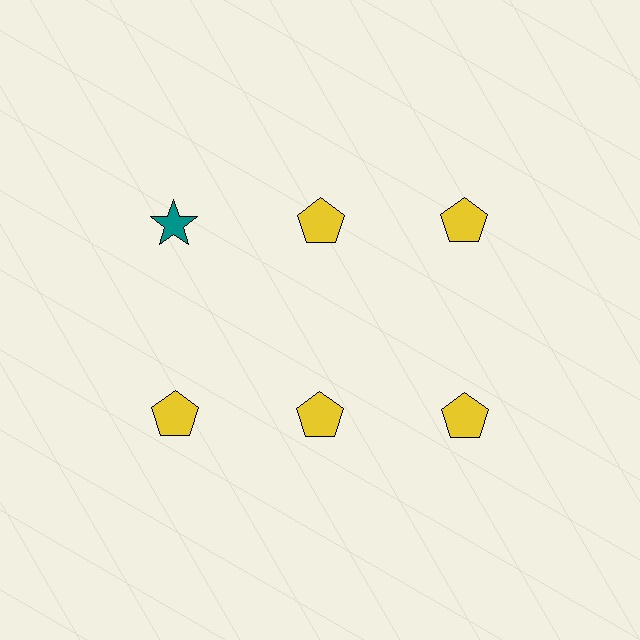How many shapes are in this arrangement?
There are 6 shapes arranged in a grid pattern.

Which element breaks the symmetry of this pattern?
The teal star in the top row, leftmost column breaks the symmetry. All other shapes are yellow pentagons.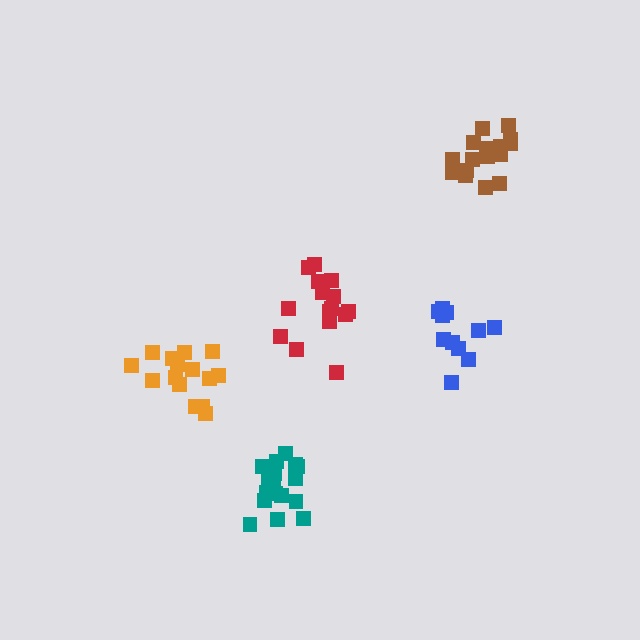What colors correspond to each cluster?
The clusters are colored: red, orange, teal, blue, brown.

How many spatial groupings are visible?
There are 5 spatial groupings.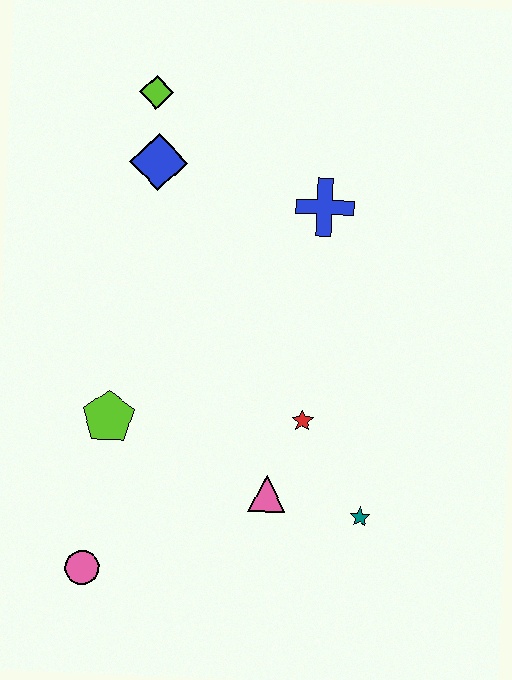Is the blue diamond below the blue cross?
No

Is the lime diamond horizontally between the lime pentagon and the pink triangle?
Yes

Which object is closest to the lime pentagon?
The pink circle is closest to the lime pentagon.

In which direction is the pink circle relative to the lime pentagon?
The pink circle is below the lime pentagon.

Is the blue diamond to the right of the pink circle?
Yes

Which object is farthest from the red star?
The lime diamond is farthest from the red star.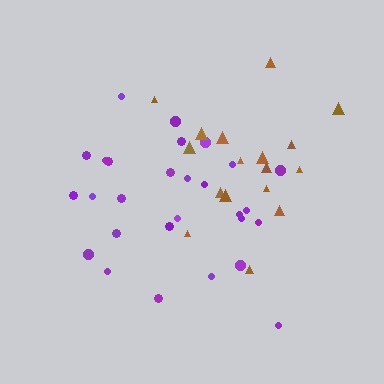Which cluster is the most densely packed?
Purple.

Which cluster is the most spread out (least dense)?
Brown.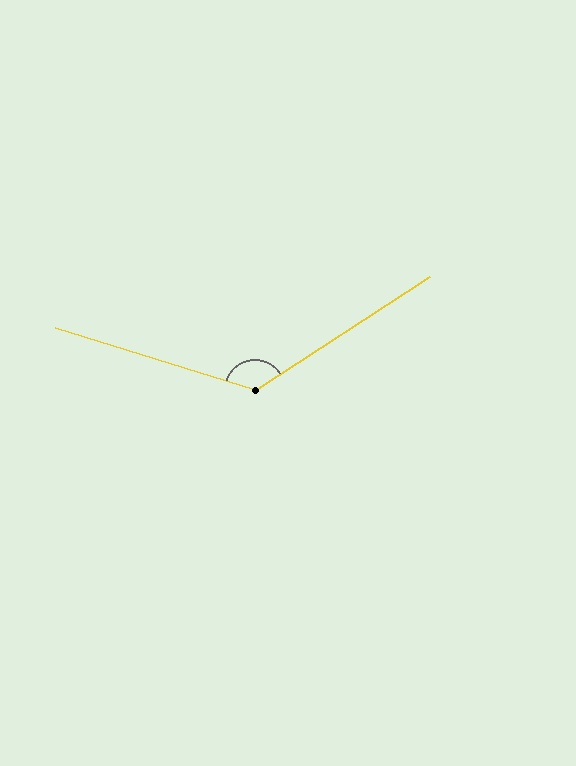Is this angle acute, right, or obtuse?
It is obtuse.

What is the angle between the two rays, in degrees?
Approximately 130 degrees.